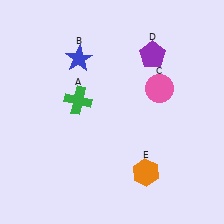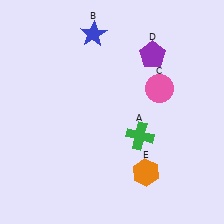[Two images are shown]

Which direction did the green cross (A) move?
The green cross (A) moved right.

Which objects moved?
The objects that moved are: the green cross (A), the blue star (B).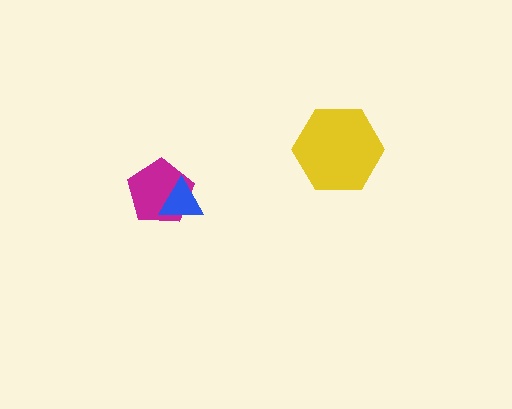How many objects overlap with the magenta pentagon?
1 object overlaps with the magenta pentagon.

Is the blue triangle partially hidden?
No, no other shape covers it.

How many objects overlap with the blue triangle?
1 object overlaps with the blue triangle.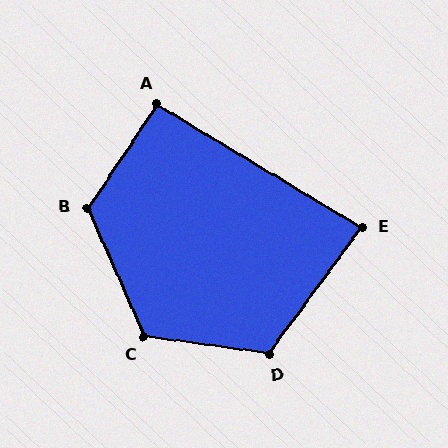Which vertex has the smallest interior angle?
E, at approximately 85 degrees.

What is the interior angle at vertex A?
Approximately 93 degrees (approximately right).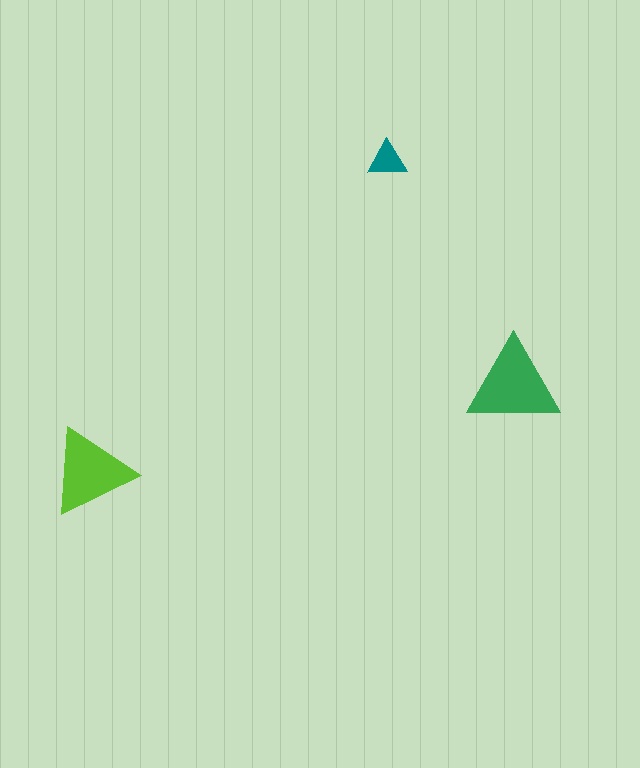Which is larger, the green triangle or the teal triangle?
The green one.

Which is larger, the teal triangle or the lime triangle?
The lime one.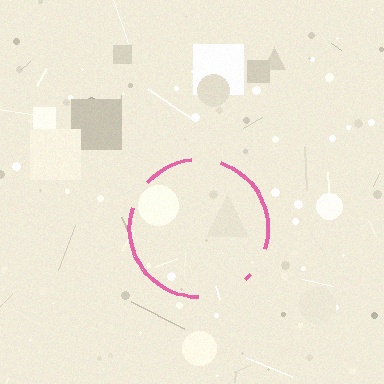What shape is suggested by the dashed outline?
The dashed outline suggests a circle.